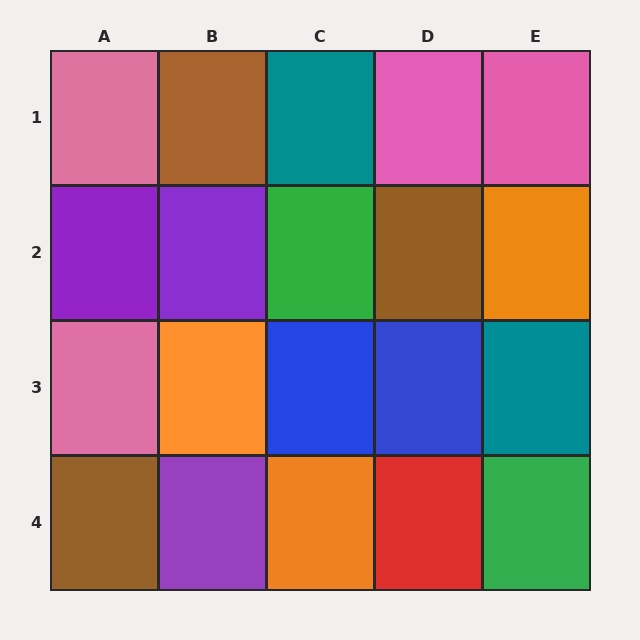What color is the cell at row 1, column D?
Pink.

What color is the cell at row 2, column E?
Orange.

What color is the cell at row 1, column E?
Pink.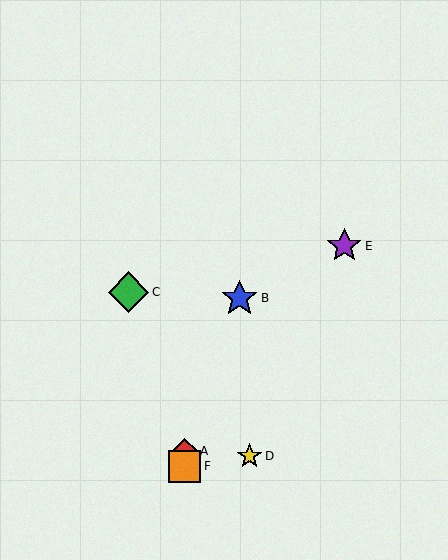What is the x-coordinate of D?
Object D is at x≈250.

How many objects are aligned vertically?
2 objects (A, F) are aligned vertically.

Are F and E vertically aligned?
No, F is at x≈185 and E is at x≈344.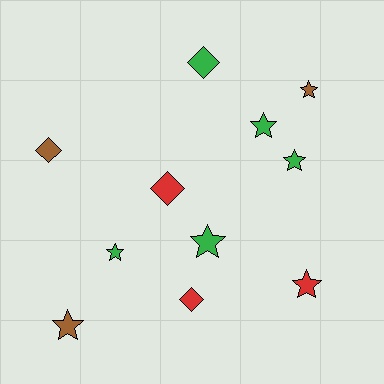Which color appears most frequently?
Green, with 5 objects.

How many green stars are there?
There are 4 green stars.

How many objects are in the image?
There are 11 objects.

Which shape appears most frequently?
Star, with 7 objects.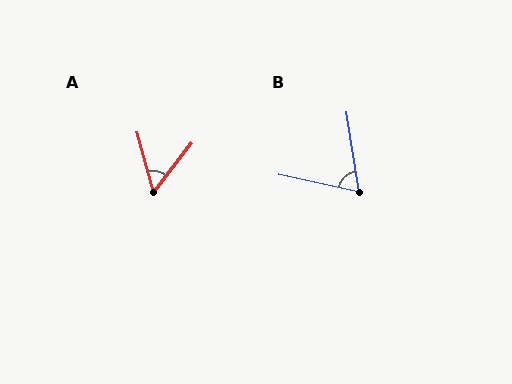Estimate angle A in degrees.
Approximately 53 degrees.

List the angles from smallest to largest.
A (53°), B (69°).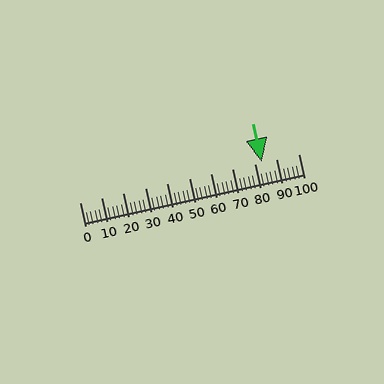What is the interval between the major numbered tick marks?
The major tick marks are spaced 10 units apart.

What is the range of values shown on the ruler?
The ruler shows values from 0 to 100.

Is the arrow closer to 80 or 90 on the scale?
The arrow is closer to 80.